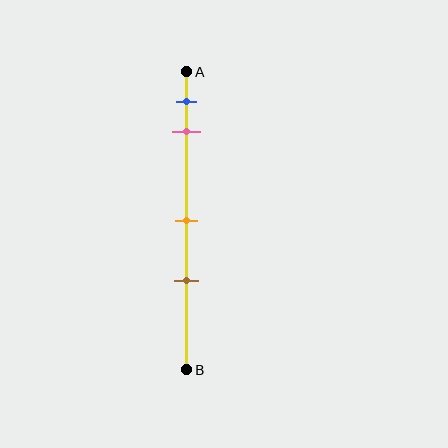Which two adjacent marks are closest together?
The blue and pink marks are the closest adjacent pair.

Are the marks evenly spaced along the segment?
No, the marks are not evenly spaced.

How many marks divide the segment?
There are 4 marks dividing the segment.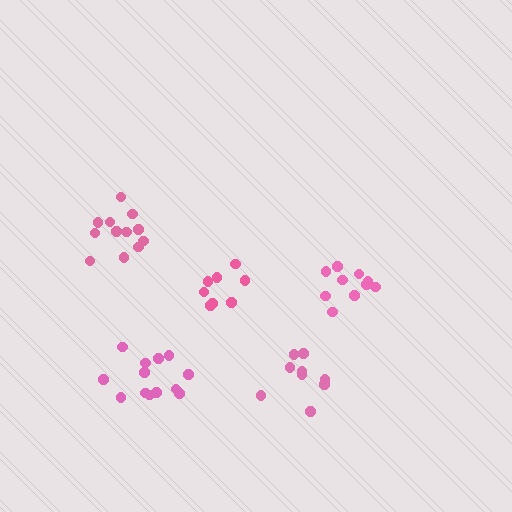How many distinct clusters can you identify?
There are 5 distinct clusters.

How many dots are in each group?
Group 1: 9 dots, Group 2: 13 dots, Group 3: 10 dots, Group 4: 12 dots, Group 5: 8 dots (52 total).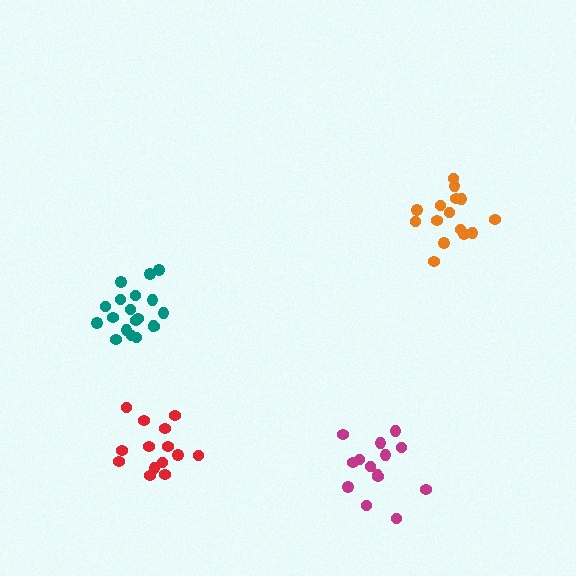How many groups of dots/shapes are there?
There are 4 groups.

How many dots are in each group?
Group 1: 14 dots, Group 2: 19 dots, Group 3: 14 dots, Group 4: 15 dots (62 total).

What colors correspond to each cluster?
The clusters are colored: red, teal, magenta, orange.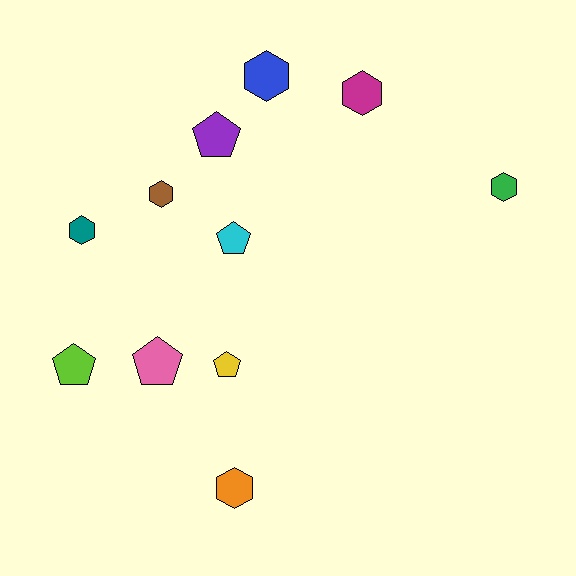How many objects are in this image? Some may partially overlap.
There are 11 objects.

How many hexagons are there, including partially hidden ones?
There are 6 hexagons.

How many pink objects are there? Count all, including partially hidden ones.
There is 1 pink object.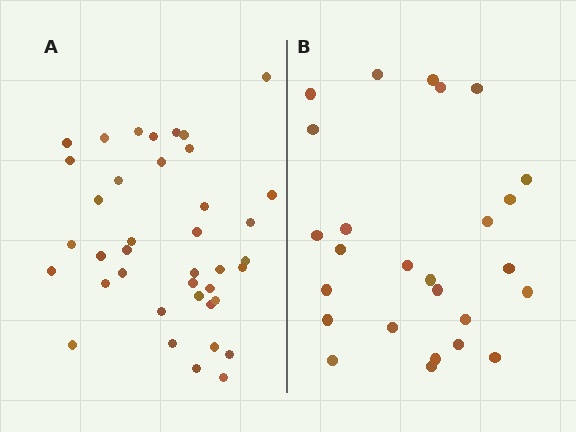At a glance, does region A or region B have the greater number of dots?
Region A (the left region) has more dots.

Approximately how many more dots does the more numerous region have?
Region A has approximately 15 more dots than region B.